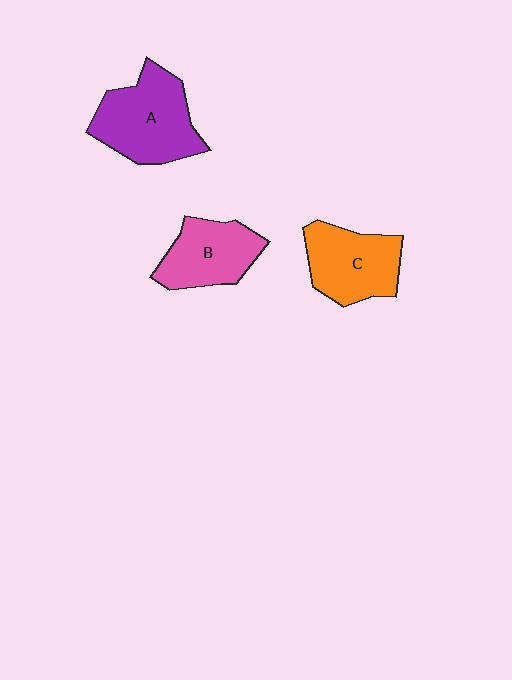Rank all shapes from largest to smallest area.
From largest to smallest: A (purple), C (orange), B (pink).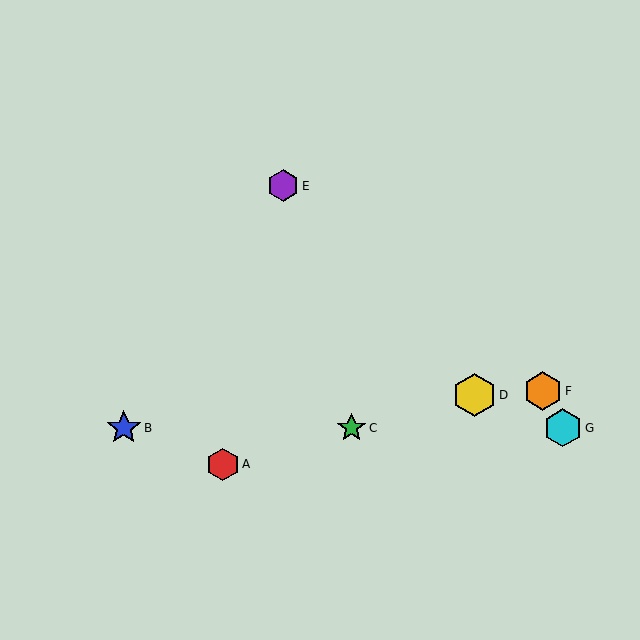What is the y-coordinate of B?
Object B is at y≈428.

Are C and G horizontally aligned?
Yes, both are at y≈428.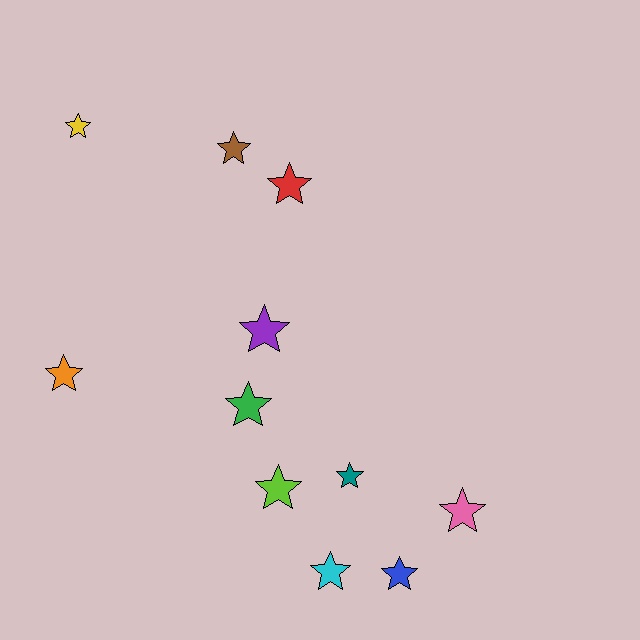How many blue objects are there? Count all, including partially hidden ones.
There is 1 blue object.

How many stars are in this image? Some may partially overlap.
There are 11 stars.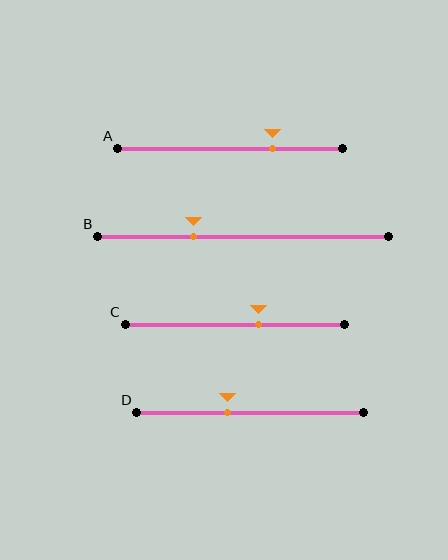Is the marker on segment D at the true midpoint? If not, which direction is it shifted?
No, the marker on segment D is shifted to the left by about 10% of the segment length.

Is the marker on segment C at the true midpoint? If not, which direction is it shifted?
No, the marker on segment C is shifted to the right by about 11% of the segment length.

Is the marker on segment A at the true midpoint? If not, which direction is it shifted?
No, the marker on segment A is shifted to the right by about 19% of the segment length.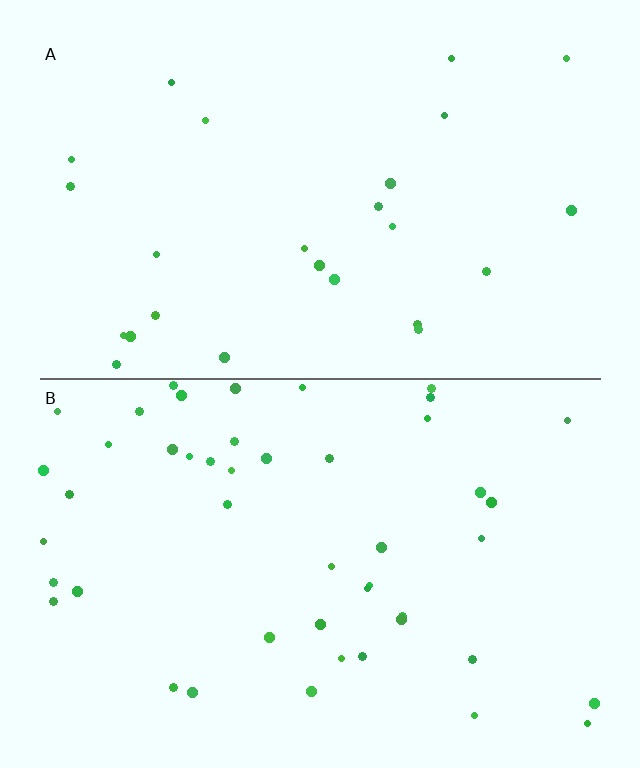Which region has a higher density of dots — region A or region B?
B (the bottom).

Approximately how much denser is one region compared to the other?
Approximately 1.9× — region B over region A.